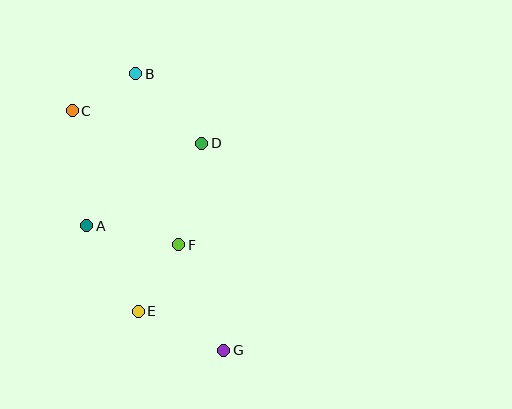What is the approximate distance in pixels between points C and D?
The distance between C and D is approximately 134 pixels.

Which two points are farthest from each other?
Points B and G are farthest from each other.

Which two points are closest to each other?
Points B and C are closest to each other.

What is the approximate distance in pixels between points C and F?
The distance between C and F is approximately 171 pixels.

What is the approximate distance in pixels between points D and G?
The distance between D and G is approximately 208 pixels.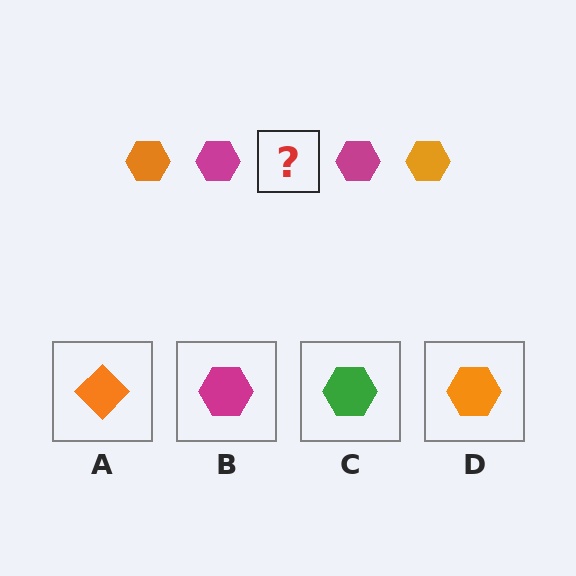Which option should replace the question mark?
Option D.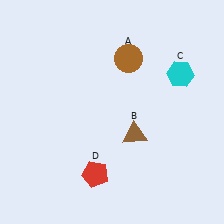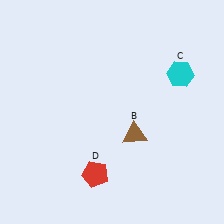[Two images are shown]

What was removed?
The brown circle (A) was removed in Image 2.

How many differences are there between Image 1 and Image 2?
There is 1 difference between the two images.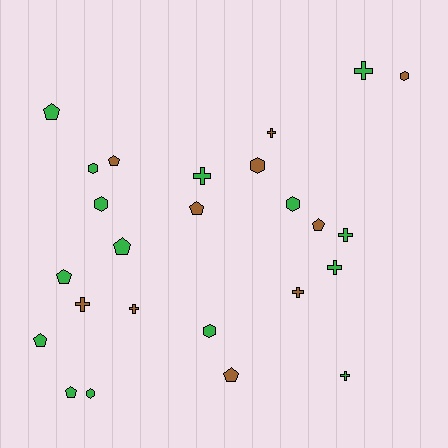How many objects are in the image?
There are 25 objects.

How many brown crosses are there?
There are 4 brown crosses.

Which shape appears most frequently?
Cross, with 9 objects.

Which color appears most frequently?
Green, with 15 objects.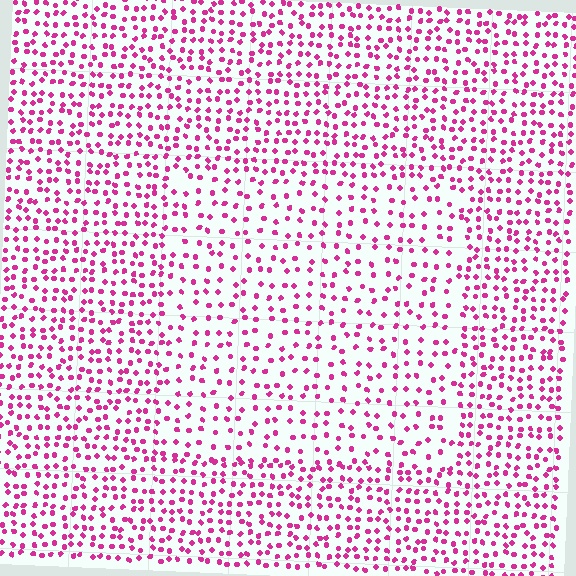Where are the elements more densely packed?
The elements are more densely packed outside the rectangle boundary.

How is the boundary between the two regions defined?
The boundary is defined by a change in element density (approximately 1.7x ratio). All elements are the same color, size, and shape.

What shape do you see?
I see a rectangle.